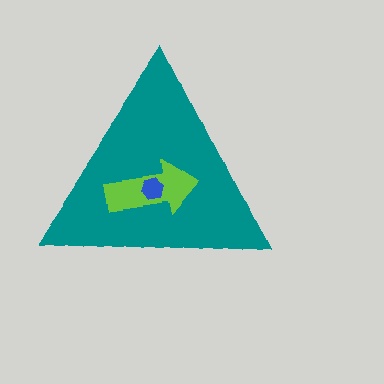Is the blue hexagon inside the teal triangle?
Yes.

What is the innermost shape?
The blue hexagon.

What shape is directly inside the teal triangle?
The lime arrow.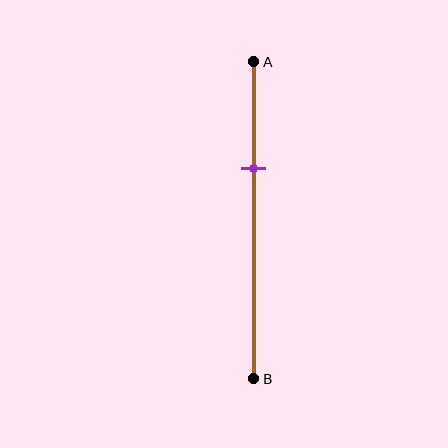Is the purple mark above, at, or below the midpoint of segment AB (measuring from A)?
The purple mark is above the midpoint of segment AB.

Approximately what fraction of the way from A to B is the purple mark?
The purple mark is approximately 35% of the way from A to B.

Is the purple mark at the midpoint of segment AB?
No, the mark is at about 35% from A, not at the 50% midpoint.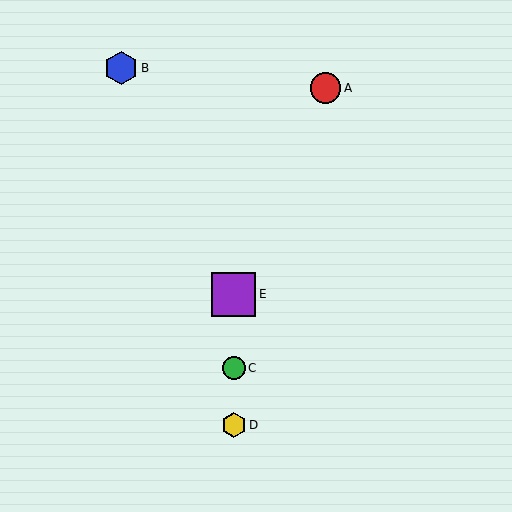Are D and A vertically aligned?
No, D is at x≈234 and A is at x≈326.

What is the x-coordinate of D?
Object D is at x≈234.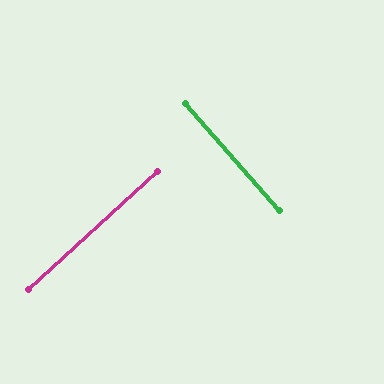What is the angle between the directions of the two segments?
Approximately 89 degrees.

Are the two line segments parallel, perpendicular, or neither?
Perpendicular — they meet at approximately 89°.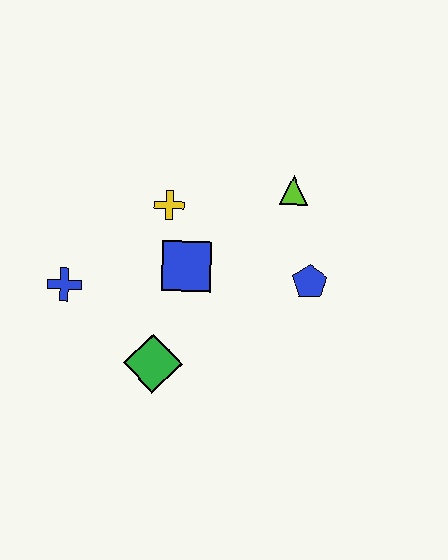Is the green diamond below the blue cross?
Yes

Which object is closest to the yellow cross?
The blue square is closest to the yellow cross.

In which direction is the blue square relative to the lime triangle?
The blue square is to the left of the lime triangle.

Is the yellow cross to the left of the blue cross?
No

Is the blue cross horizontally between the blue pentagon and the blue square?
No